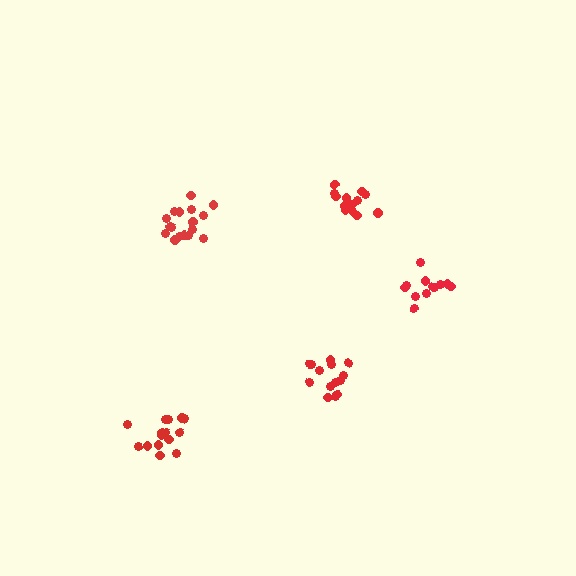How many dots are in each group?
Group 1: 12 dots, Group 2: 16 dots, Group 3: 14 dots, Group 4: 17 dots, Group 5: 13 dots (72 total).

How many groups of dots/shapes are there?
There are 5 groups.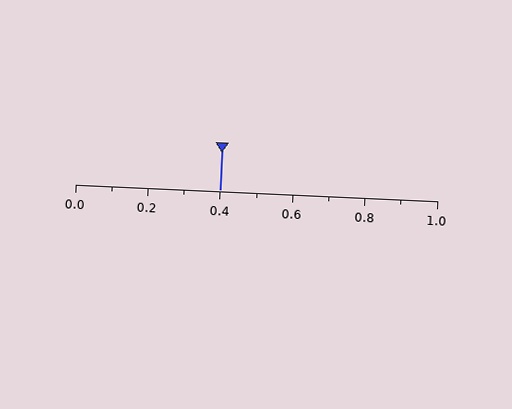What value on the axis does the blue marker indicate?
The marker indicates approximately 0.4.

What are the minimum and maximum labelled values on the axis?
The axis runs from 0.0 to 1.0.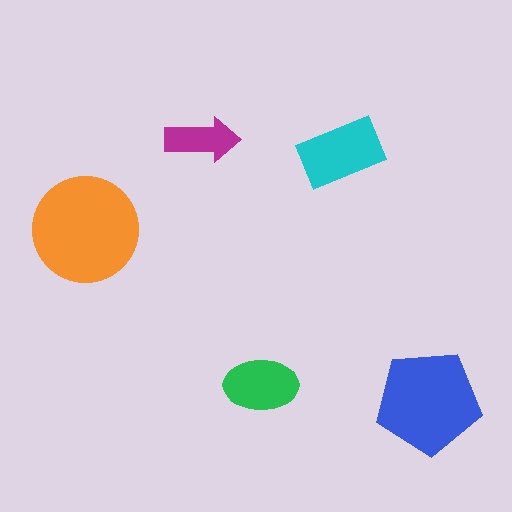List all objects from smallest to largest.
The magenta arrow, the green ellipse, the cyan rectangle, the blue pentagon, the orange circle.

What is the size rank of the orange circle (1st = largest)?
1st.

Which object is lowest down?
The blue pentagon is bottommost.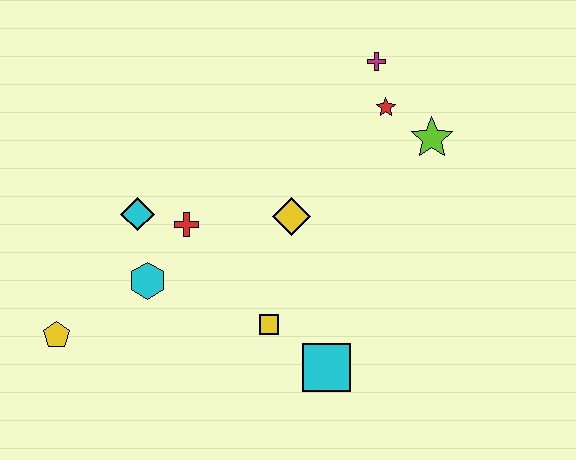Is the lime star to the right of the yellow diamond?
Yes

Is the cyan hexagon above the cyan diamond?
No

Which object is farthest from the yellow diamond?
The yellow pentagon is farthest from the yellow diamond.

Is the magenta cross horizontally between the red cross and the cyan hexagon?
No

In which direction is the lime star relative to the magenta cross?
The lime star is below the magenta cross.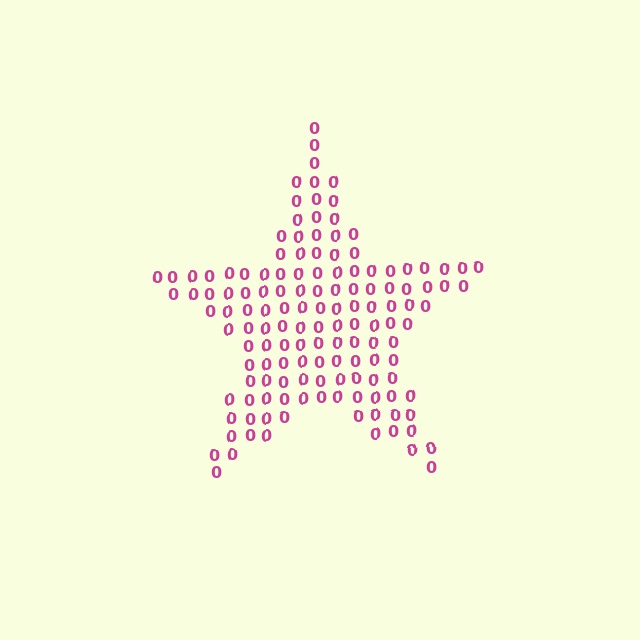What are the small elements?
The small elements are digit 0's.